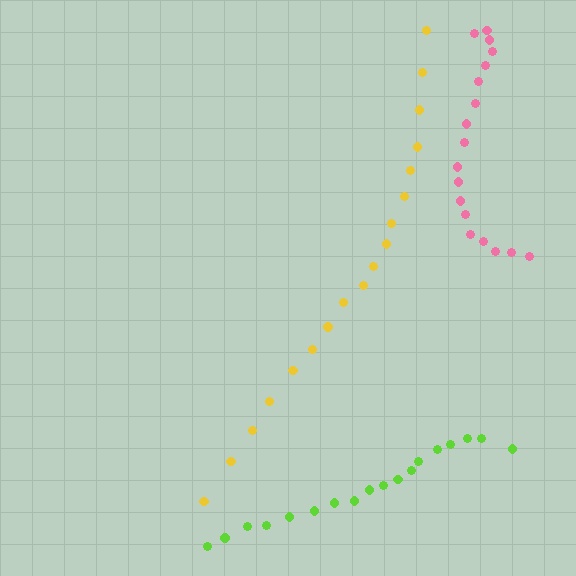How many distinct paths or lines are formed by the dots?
There are 3 distinct paths.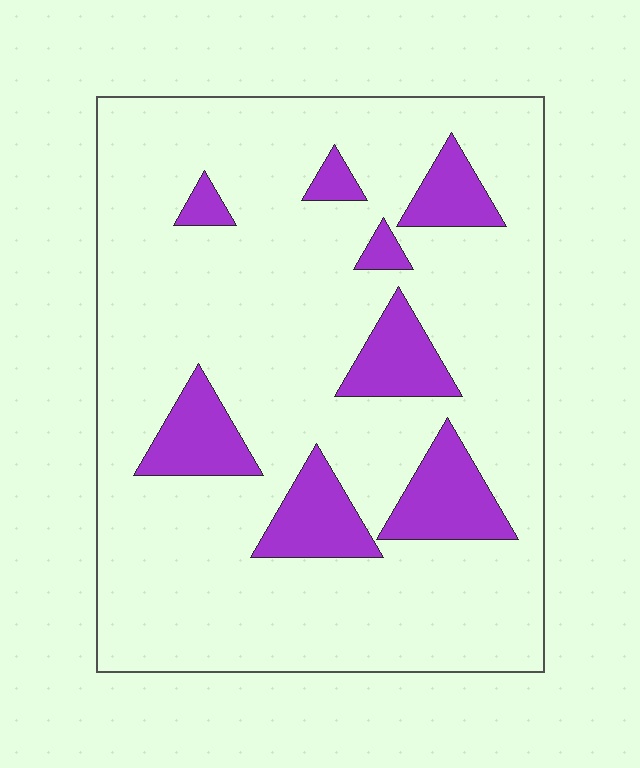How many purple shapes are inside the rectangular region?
8.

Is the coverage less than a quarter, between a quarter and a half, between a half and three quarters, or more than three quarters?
Less than a quarter.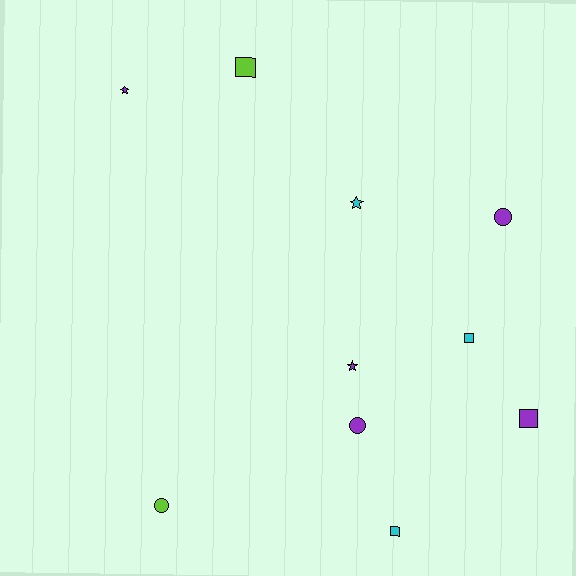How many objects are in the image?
There are 10 objects.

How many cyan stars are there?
There is 1 cyan star.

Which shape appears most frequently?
Square, with 4 objects.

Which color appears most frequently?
Purple, with 5 objects.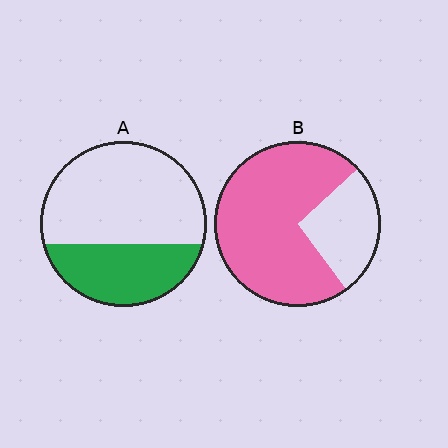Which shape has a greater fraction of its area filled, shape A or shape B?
Shape B.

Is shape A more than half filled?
No.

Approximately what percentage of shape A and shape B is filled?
A is approximately 35% and B is approximately 75%.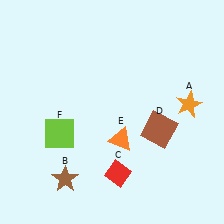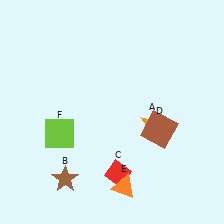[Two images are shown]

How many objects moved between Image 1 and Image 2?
2 objects moved between the two images.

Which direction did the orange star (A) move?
The orange star (A) moved left.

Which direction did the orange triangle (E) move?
The orange triangle (E) moved down.